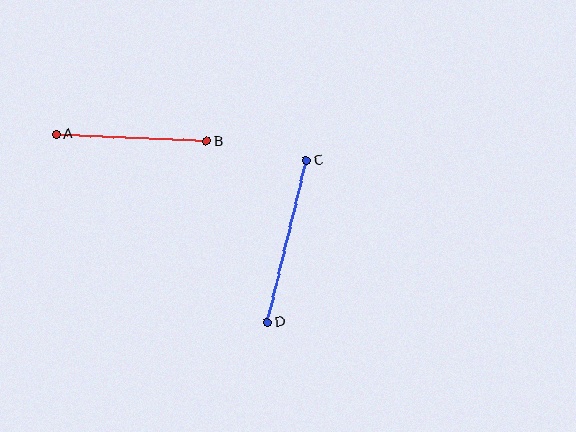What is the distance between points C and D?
The distance is approximately 166 pixels.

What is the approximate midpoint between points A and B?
The midpoint is at approximately (132, 138) pixels.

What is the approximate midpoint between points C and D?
The midpoint is at approximately (287, 241) pixels.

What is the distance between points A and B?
The distance is approximately 150 pixels.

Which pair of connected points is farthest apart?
Points C and D are farthest apart.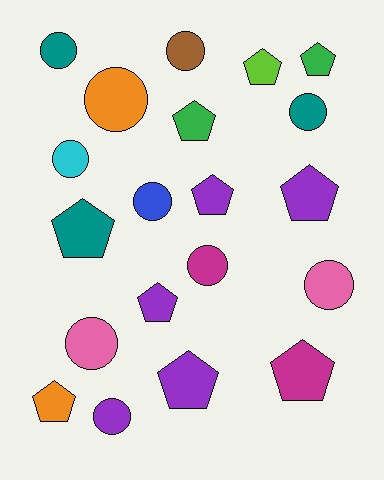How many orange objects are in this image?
There are 2 orange objects.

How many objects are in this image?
There are 20 objects.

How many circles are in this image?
There are 10 circles.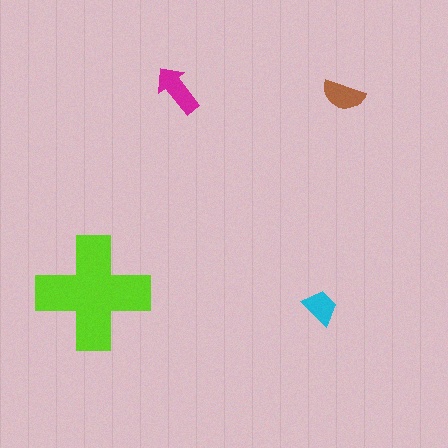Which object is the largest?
The lime cross.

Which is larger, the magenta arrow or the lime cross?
The lime cross.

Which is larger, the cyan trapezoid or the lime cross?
The lime cross.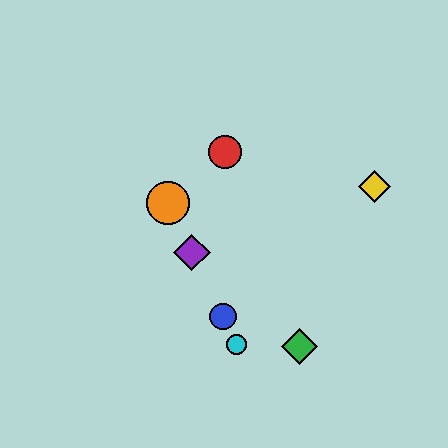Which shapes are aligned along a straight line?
The blue circle, the purple diamond, the orange circle, the cyan circle are aligned along a straight line.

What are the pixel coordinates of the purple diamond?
The purple diamond is at (192, 252).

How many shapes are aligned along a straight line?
4 shapes (the blue circle, the purple diamond, the orange circle, the cyan circle) are aligned along a straight line.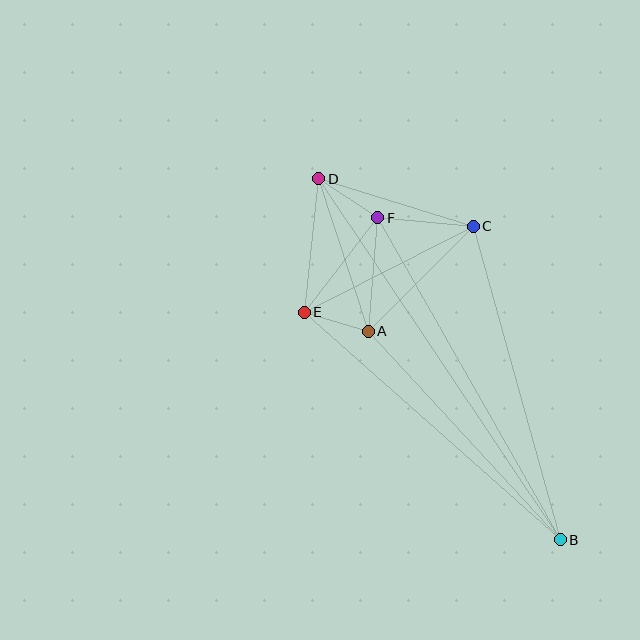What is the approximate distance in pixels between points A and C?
The distance between A and C is approximately 149 pixels.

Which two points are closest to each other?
Points A and E are closest to each other.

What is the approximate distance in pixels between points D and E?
The distance between D and E is approximately 134 pixels.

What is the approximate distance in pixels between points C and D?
The distance between C and D is approximately 161 pixels.